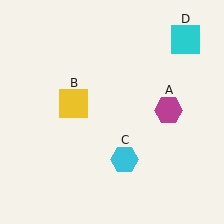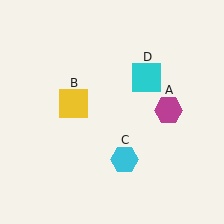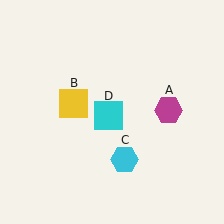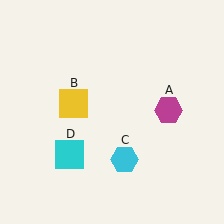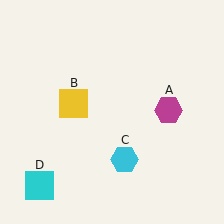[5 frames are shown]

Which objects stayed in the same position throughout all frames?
Magenta hexagon (object A) and yellow square (object B) and cyan hexagon (object C) remained stationary.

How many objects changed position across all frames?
1 object changed position: cyan square (object D).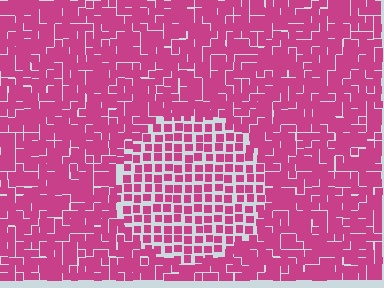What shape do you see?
I see a circle.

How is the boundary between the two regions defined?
The boundary is defined by a change in element density (approximately 1.7x ratio). All elements are the same color, size, and shape.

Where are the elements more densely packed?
The elements are more densely packed outside the circle boundary.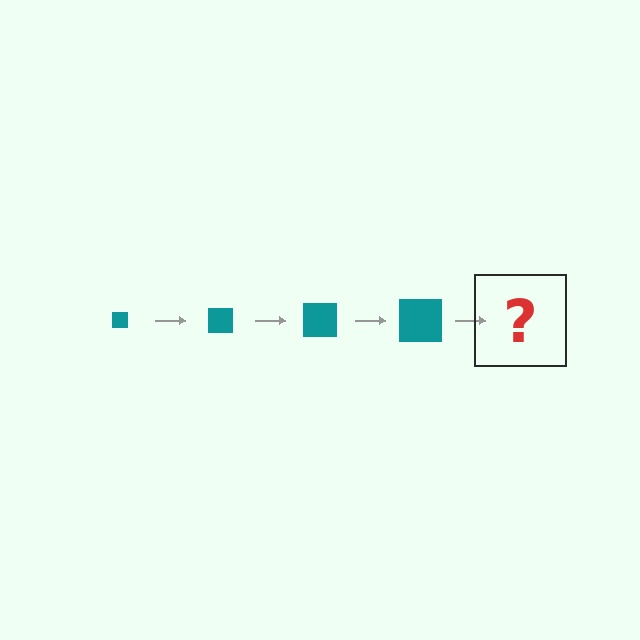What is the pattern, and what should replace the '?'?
The pattern is that the square gets progressively larger each step. The '?' should be a teal square, larger than the previous one.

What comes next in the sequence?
The next element should be a teal square, larger than the previous one.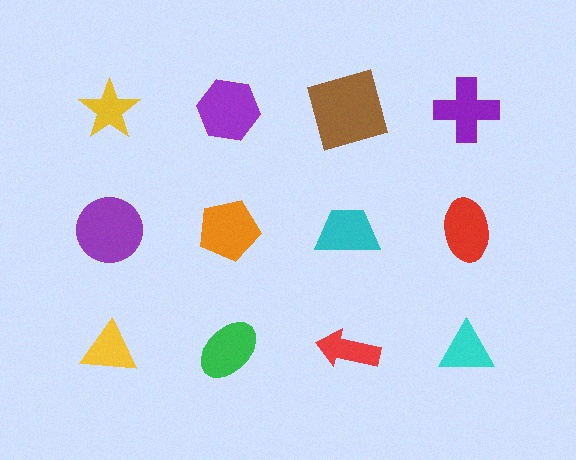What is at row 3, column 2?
A green ellipse.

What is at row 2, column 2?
An orange pentagon.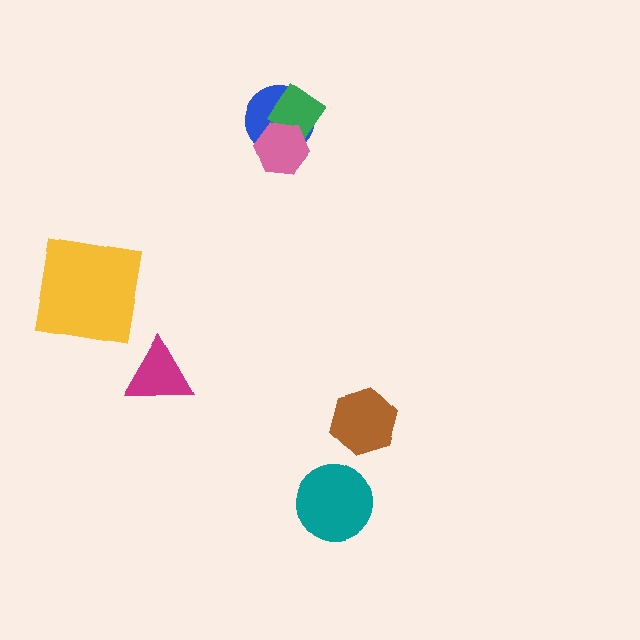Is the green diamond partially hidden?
Yes, it is partially covered by another shape.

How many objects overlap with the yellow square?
0 objects overlap with the yellow square.